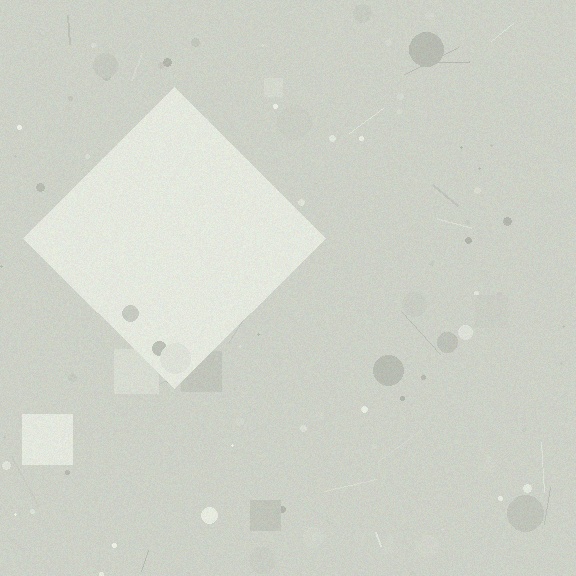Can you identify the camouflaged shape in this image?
The camouflaged shape is a diamond.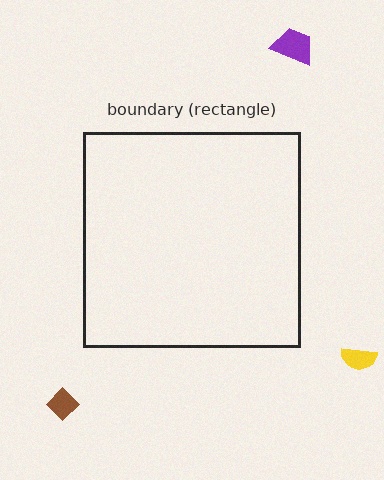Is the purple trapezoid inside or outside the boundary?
Outside.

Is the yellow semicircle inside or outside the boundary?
Outside.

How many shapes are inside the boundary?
0 inside, 3 outside.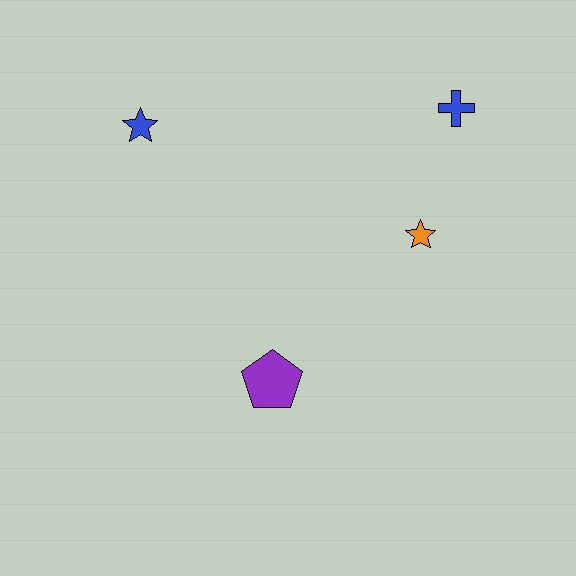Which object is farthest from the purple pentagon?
The blue cross is farthest from the purple pentagon.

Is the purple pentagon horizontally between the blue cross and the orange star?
No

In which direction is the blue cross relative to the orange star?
The blue cross is above the orange star.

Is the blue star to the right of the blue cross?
No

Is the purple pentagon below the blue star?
Yes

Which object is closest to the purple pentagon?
The orange star is closest to the purple pentagon.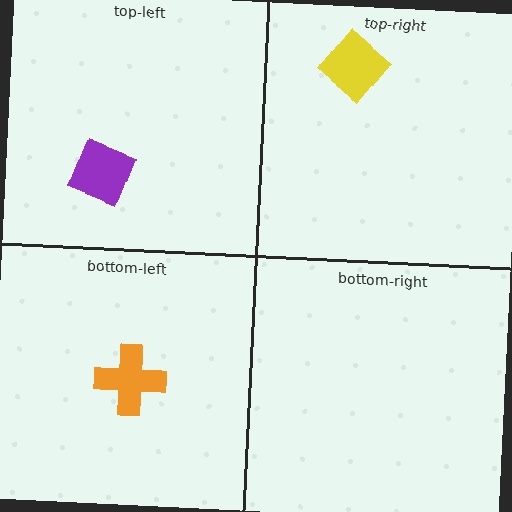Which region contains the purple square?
The top-left region.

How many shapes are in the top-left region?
1.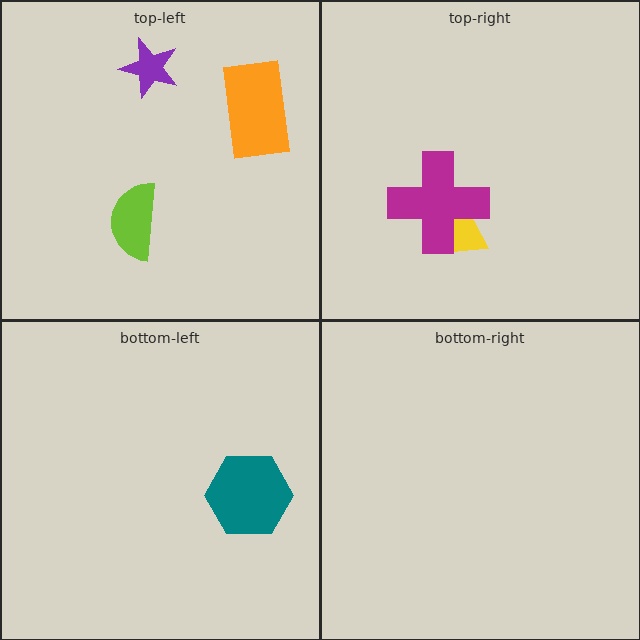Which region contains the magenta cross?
The top-right region.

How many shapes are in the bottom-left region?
1.